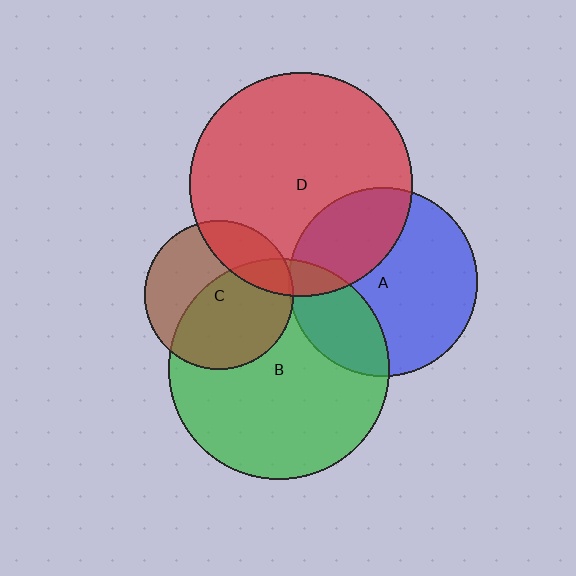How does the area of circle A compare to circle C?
Approximately 1.6 times.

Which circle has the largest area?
Circle D (red).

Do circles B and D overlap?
Yes.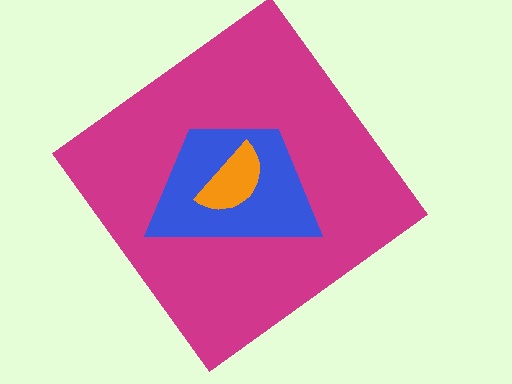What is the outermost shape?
The magenta diamond.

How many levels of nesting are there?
3.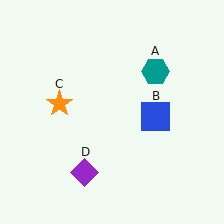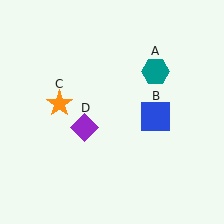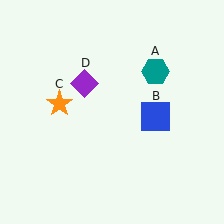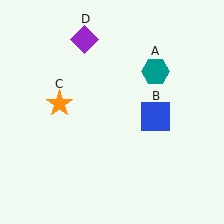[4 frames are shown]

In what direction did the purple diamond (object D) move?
The purple diamond (object D) moved up.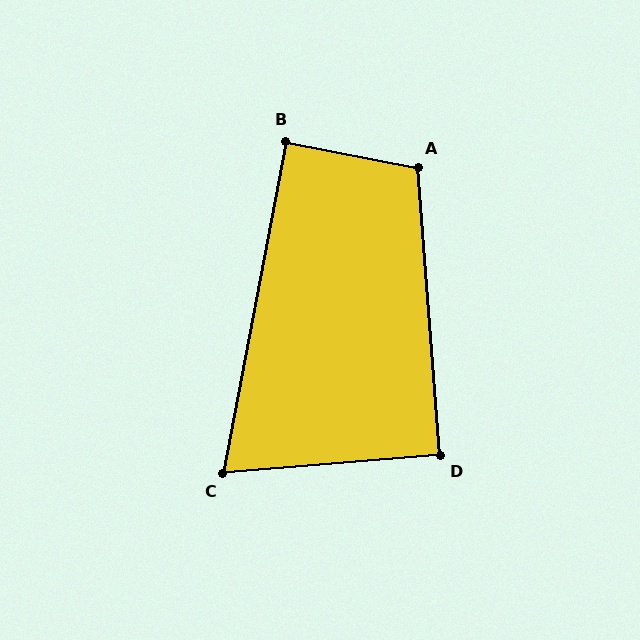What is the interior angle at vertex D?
Approximately 90 degrees (approximately right).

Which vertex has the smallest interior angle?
C, at approximately 75 degrees.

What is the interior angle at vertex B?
Approximately 90 degrees (approximately right).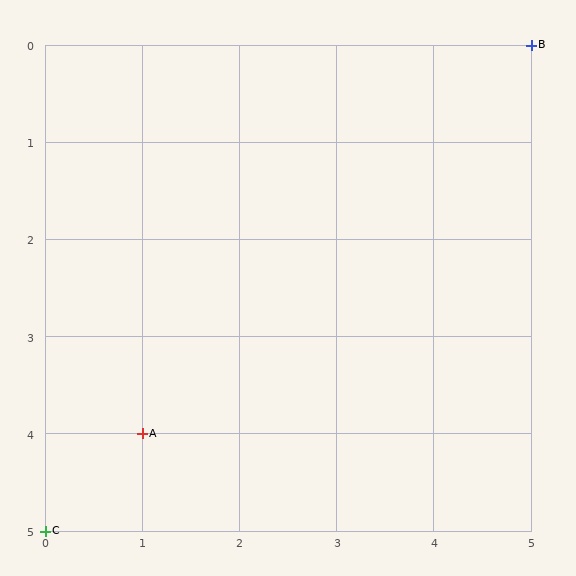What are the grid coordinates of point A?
Point A is at grid coordinates (1, 4).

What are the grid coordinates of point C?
Point C is at grid coordinates (0, 5).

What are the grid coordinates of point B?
Point B is at grid coordinates (5, 0).